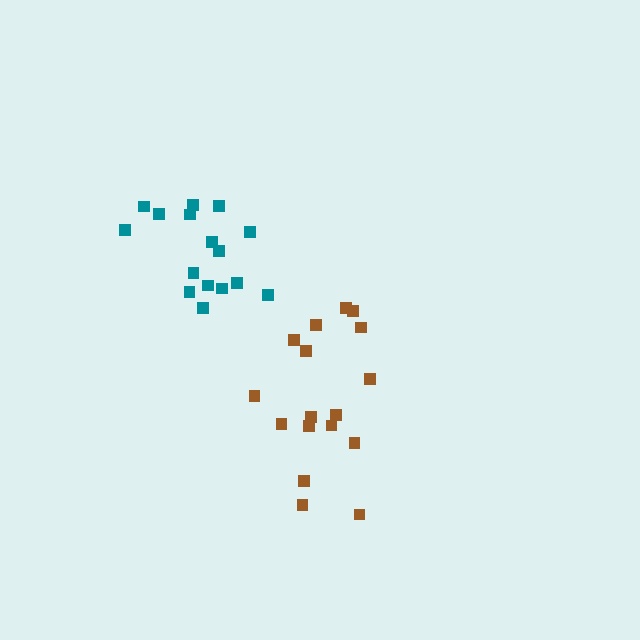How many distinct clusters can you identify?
There are 2 distinct clusters.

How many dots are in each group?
Group 1: 16 dots, Group 2: 17 dots (33 total).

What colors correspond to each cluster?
The clusters are colored: teal, brown.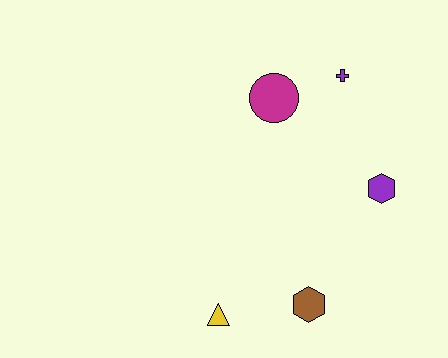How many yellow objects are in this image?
There is 1 yellow object.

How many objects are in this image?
There are 5 objects.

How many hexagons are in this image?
There are 2 hexagons.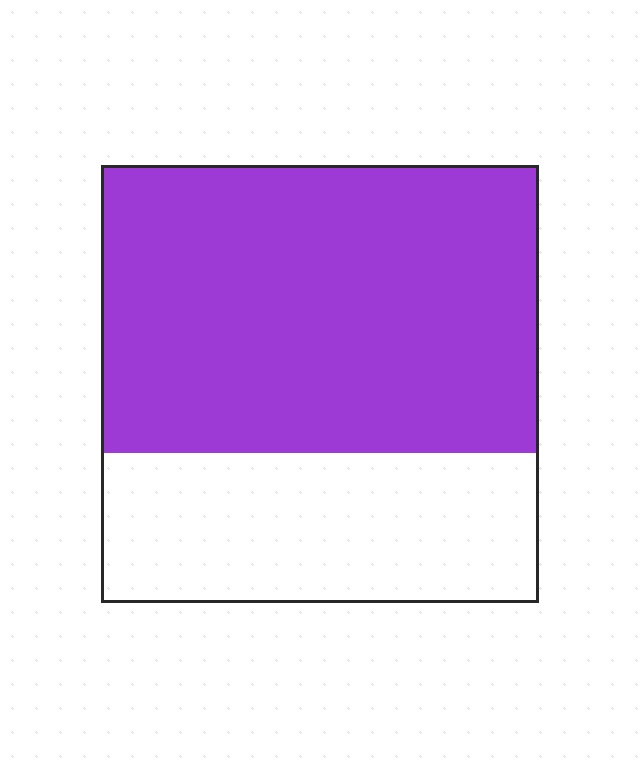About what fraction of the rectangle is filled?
About two thirds (2/3).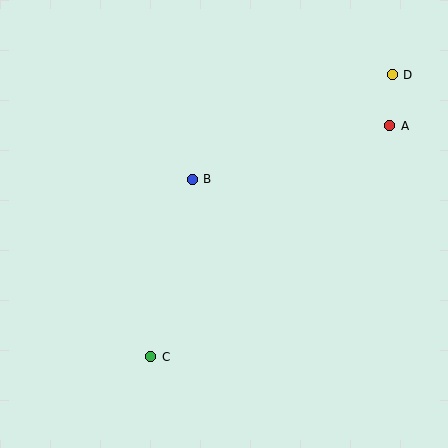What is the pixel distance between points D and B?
The distance between D and B is 225 pixels.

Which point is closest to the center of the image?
Point B at (192, 179) is closest to the center.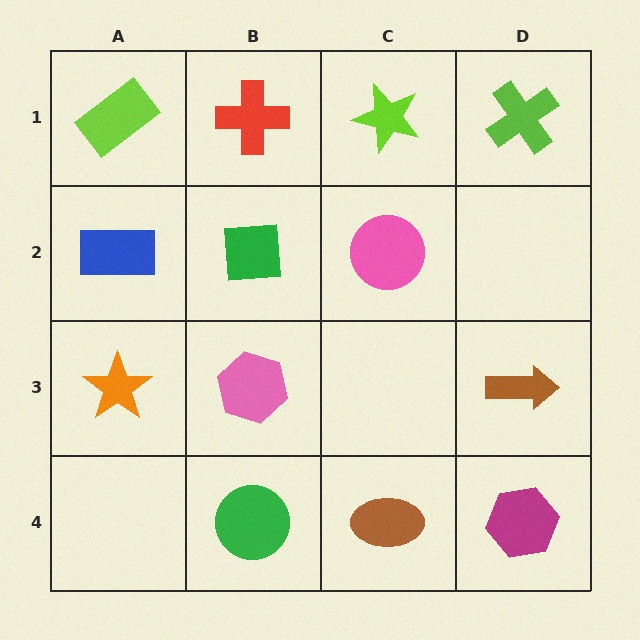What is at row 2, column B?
A green square.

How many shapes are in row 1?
4 shapes.